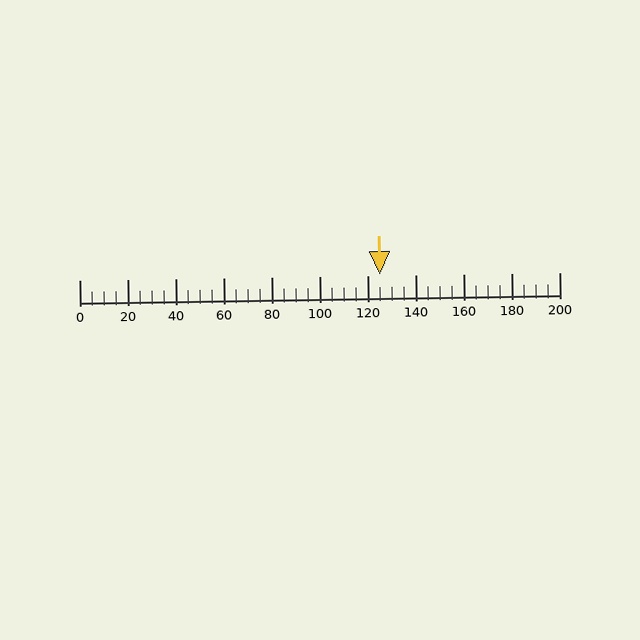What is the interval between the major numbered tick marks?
The major tick marks are spaced 20 units apart.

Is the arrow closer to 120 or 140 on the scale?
The arrow is closer to 120.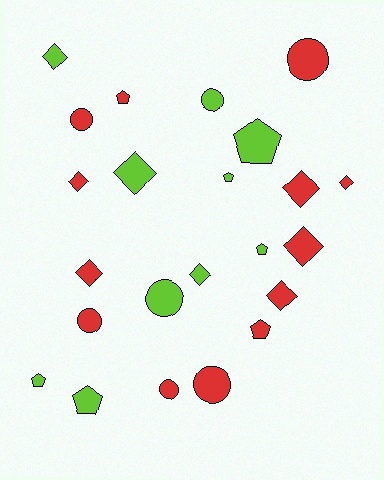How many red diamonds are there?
There are 6 red diamonds.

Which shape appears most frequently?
Diamond, with 9 objects.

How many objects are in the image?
There are 23 objects.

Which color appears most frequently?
Red, with 13 objects.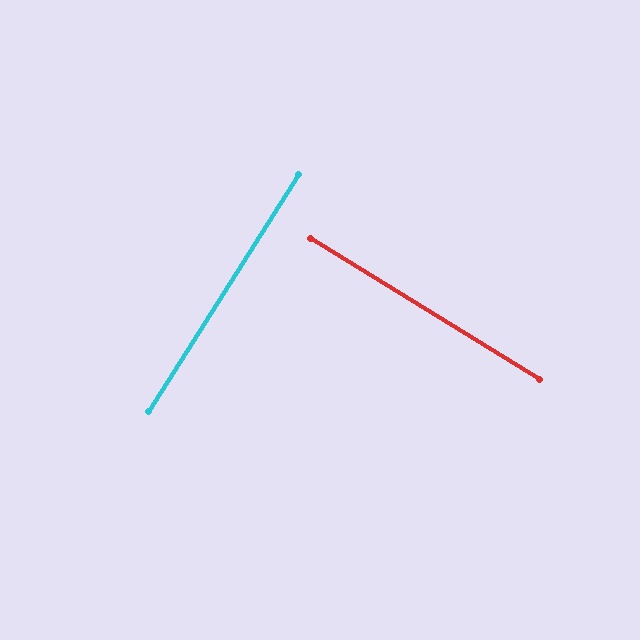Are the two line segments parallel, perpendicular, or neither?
Perpendicular — they meet at approximately 89°.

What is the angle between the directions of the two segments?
Approximately 89 degrees.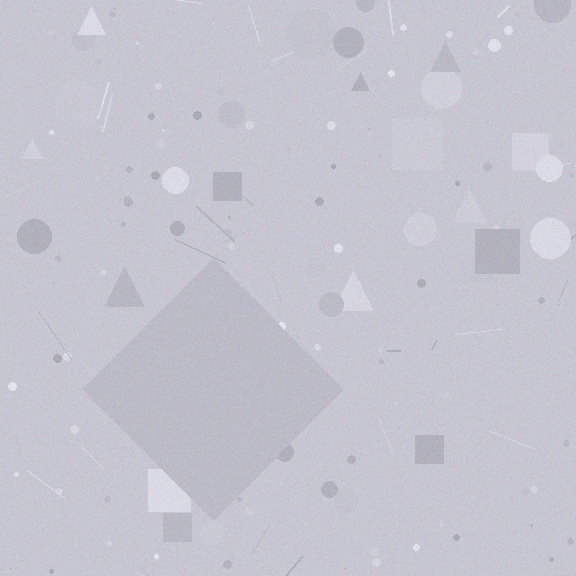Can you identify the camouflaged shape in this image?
The camouflaged shape is a diamond.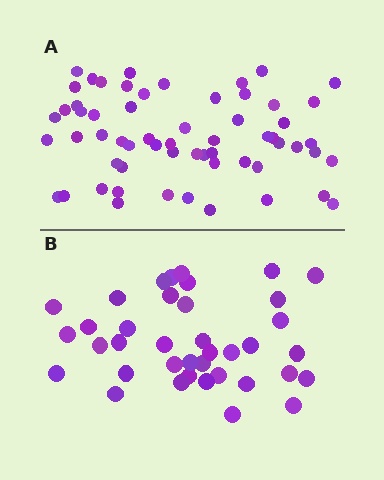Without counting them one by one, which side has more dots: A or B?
Region A (the top region) has more dots.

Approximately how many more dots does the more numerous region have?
Region A has approximately 20 more dots than region B.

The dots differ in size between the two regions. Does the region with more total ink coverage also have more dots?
No. Region B has more total ink coverage because its dots are larger, but region A actually contains more individual dots. Total area can be misleading — the number of items is what matters here.